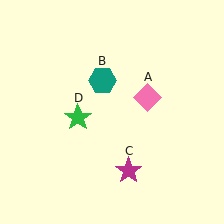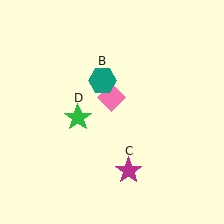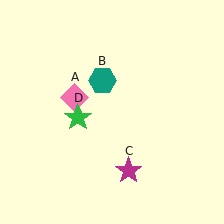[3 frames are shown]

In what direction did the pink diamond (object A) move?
The pink diamond (object A) moved left.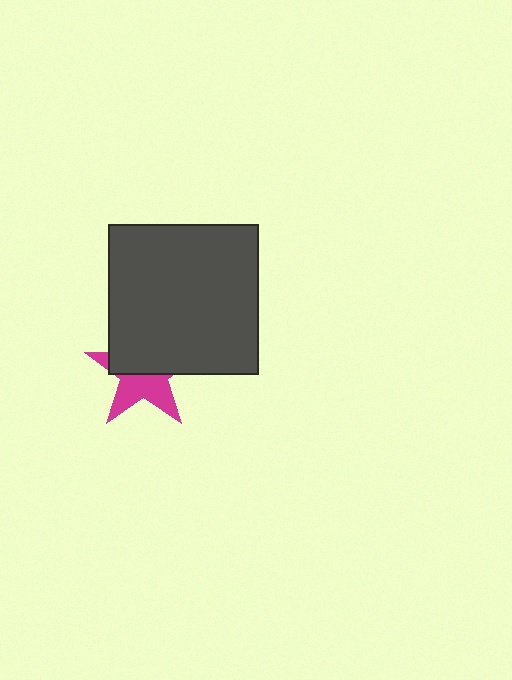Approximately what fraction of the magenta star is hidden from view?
Roughly 54% of the magenta star is hidden behind the dark gray square.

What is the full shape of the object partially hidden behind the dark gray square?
The partially hidden object is a magenta star.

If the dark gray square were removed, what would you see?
You would see the complete magenta star.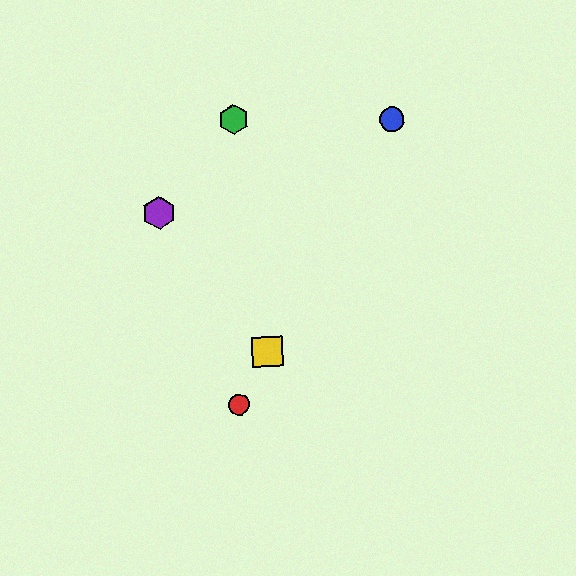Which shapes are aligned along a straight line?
The red circle, the blue circle, the yellow square are aligned along a straight line.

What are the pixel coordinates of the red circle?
The red circle is at (239, 404).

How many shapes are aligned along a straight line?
3 shapes (the red circle, the blue circle, the yellow square) are aligned along a straight line.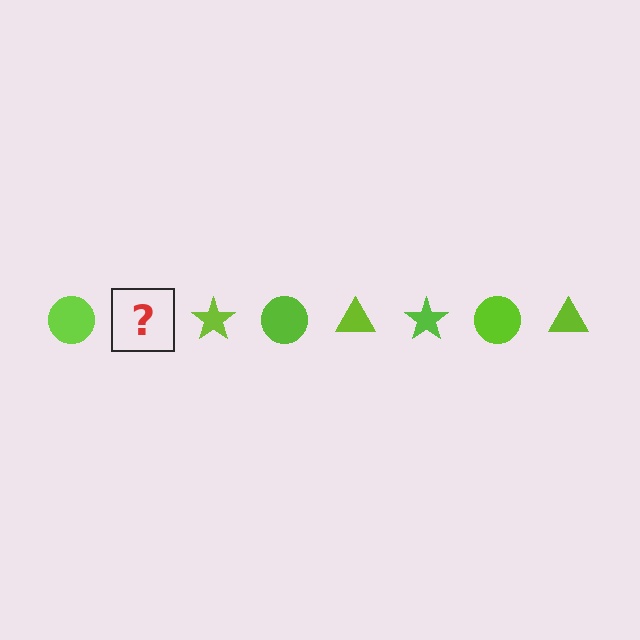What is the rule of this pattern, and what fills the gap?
The rule is that the pattern cycles through circle, triangle, star shapes in lime. The gap should be filled with a lime triangle.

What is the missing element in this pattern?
The missing element is a lime triangle.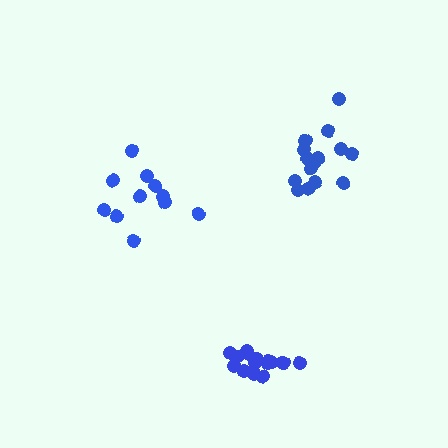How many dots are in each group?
Group 1: 11 dots, Group 2: 15 dots, Group 3: 15 dots (41 total).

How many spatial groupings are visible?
There are 3 spatial groupings.